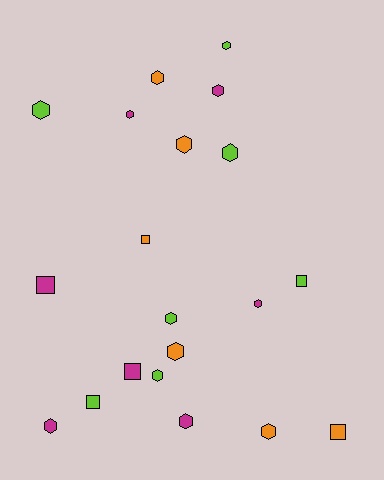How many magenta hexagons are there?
There are 5 magenta hexagons.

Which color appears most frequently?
Lime, with 7 objects.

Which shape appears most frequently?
Hexagon, with 14 objects.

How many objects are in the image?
There are 20 objects.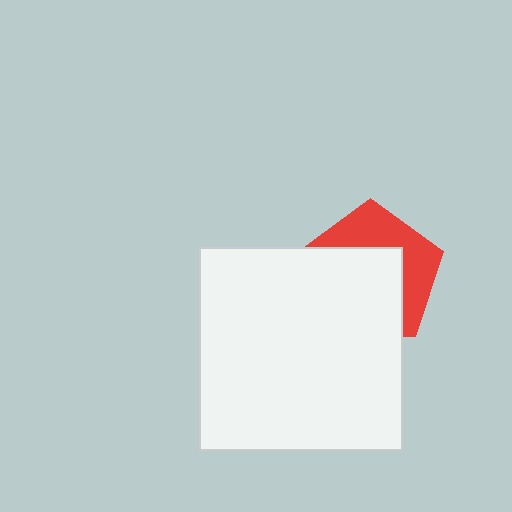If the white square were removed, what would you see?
You would see the complete red pentagon.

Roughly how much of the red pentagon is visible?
A small part of it is visible (roughly 41%).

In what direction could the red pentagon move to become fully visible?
The red pentagon could move toward the upper-right. That would shift it out from behind the white square entirely.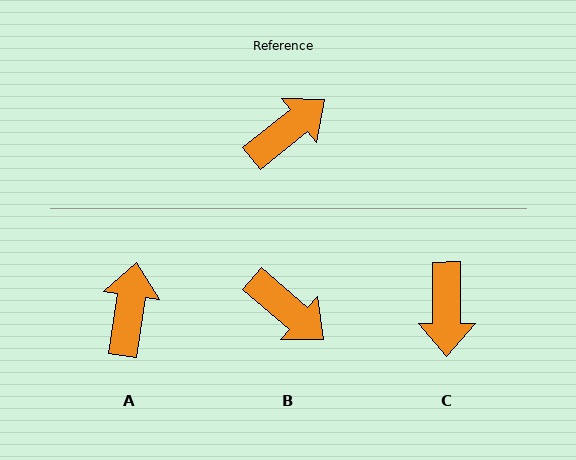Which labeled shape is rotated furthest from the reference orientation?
C, about 128 degrees away.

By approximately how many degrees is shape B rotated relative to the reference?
Approximately 79 degrees clockwise.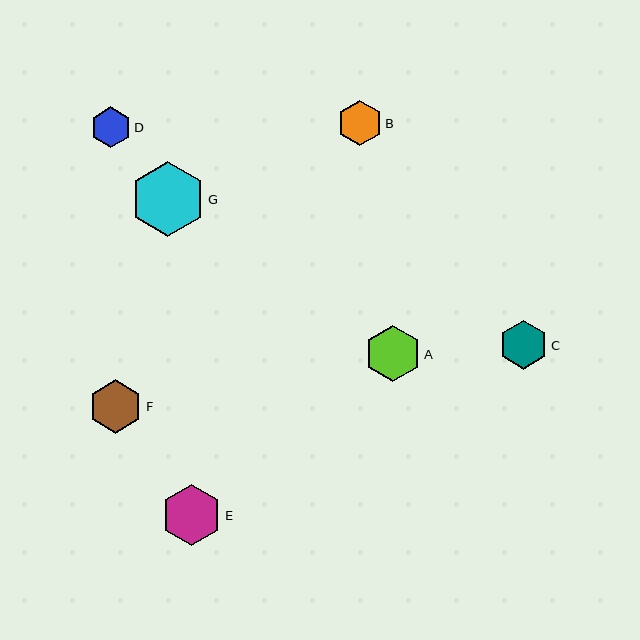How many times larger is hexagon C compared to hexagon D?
Hexagon C is approximately 1.2 times the size of hexagon D.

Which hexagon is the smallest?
Hexagon D is the smallest with a size of approximately 40 pixels.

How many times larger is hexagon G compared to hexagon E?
Hexagon G is approximately 1.2 times the size of hexagon E.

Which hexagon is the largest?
Hexagon G is the largest with a size of approximately 75 pixels.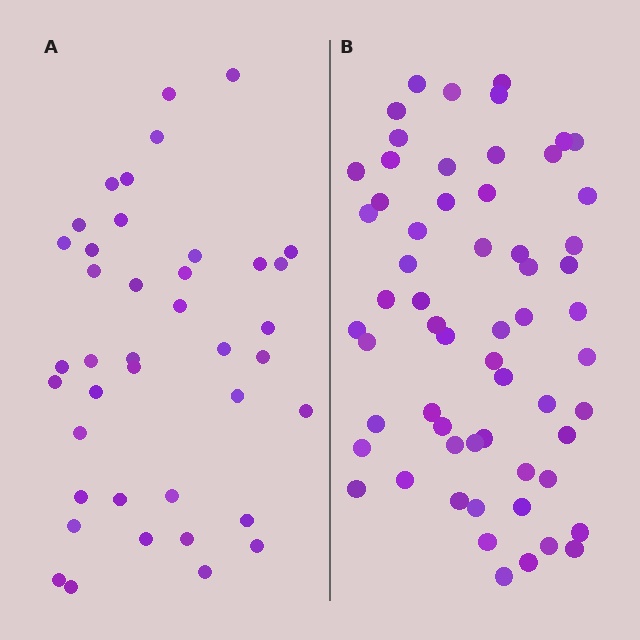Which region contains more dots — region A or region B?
Region B (the right region) has more dots.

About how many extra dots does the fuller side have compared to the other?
Region B has approximately 20 more dots than region A.